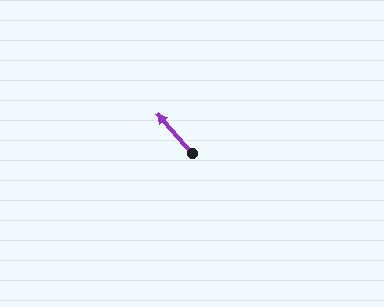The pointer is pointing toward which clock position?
Roughly 11 o'clock.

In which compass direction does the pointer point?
Northwest.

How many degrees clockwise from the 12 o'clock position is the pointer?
Approximately 319 degrees.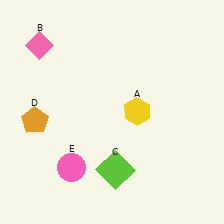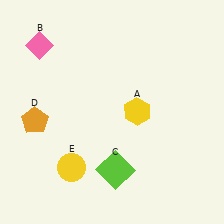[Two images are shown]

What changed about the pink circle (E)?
In Image 1, E is pink. In Image 2, it changed to yellow.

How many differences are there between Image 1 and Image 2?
There is 1 difference between the two images.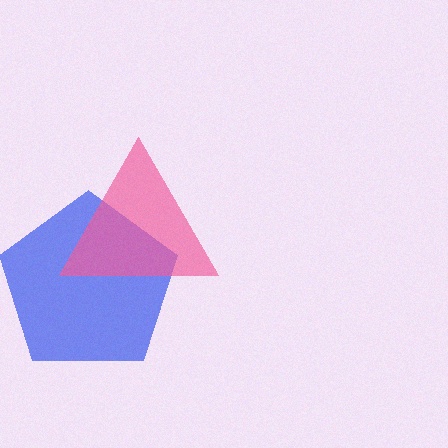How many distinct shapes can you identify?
There are 2 distinct shapes: a blue pentagon, a pink triangle.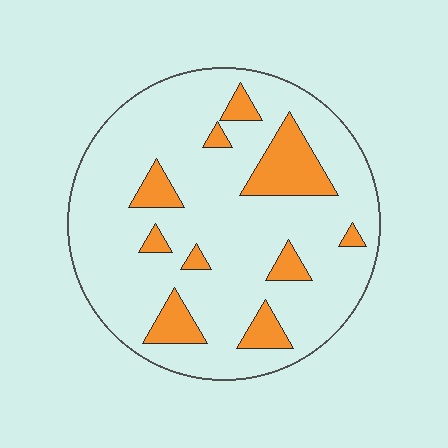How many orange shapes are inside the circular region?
10.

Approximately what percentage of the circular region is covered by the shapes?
Approximately 15%.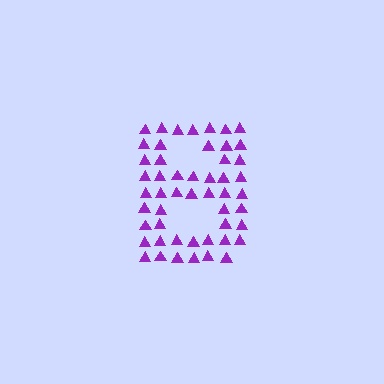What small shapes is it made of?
It is made of small triangles.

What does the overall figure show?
The overall figure shows the letter B.